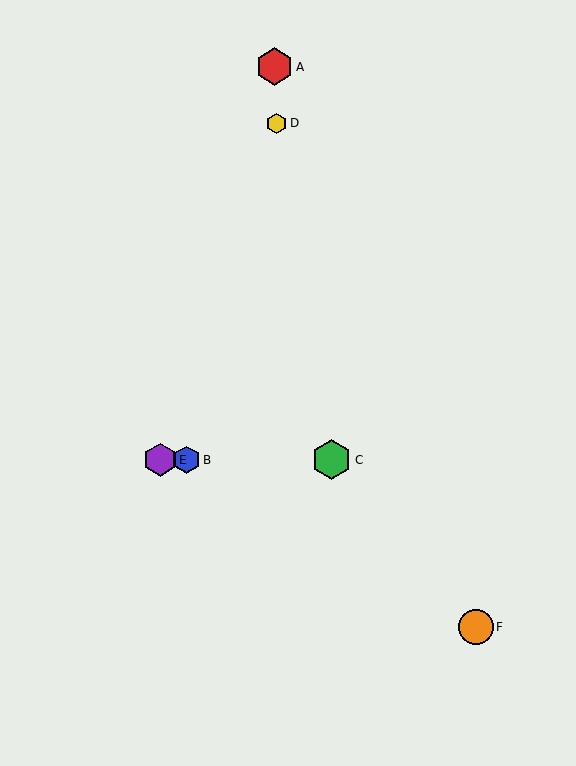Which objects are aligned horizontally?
Objects B, C, E are aligned horizontally.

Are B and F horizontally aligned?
No, B is at y≈460 and F is at y≈627.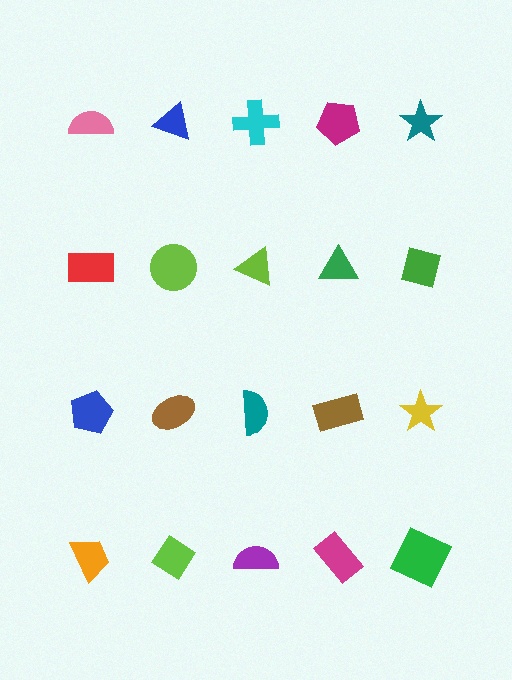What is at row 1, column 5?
A teal star.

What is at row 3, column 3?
A teal semicircle.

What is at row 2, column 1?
A red rectangle.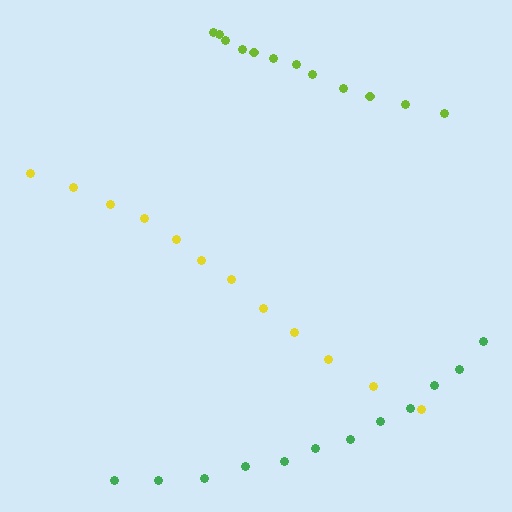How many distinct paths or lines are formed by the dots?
There are 3 distinct paths.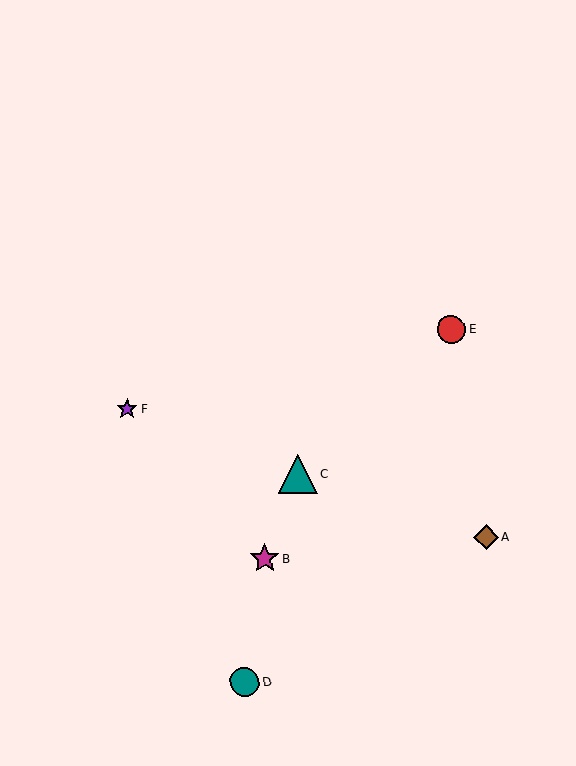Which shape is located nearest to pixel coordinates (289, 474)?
The teal triangle (labeled C) at (298, 474) is nearest to that location.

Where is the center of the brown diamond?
The center of the brown diamond is at (486, 537).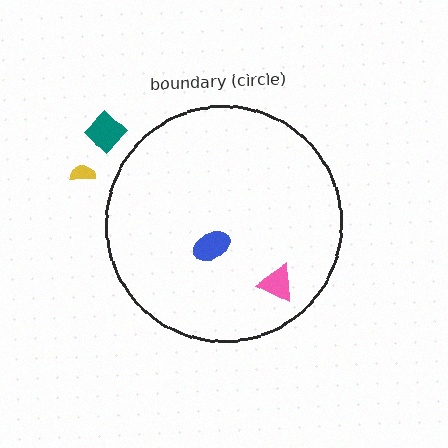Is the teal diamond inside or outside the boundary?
Outside.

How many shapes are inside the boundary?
2 inside, 2 outside.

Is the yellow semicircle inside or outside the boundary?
Outside.